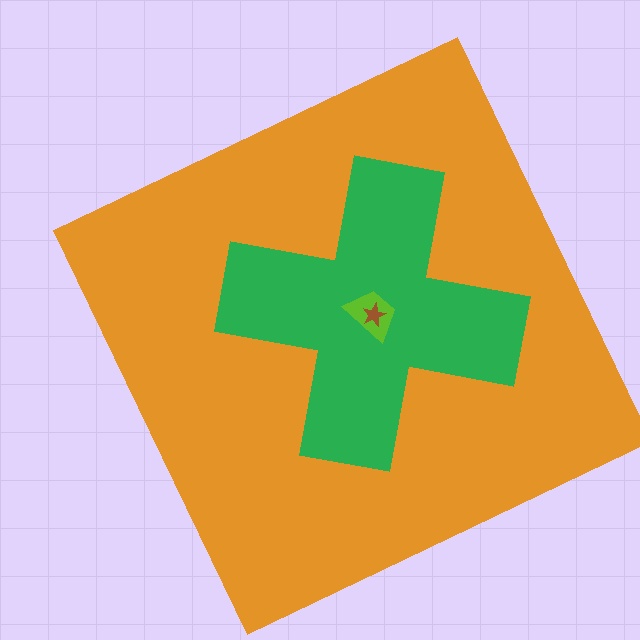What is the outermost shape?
The orange square.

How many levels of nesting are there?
4.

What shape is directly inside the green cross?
The lime trapezoid.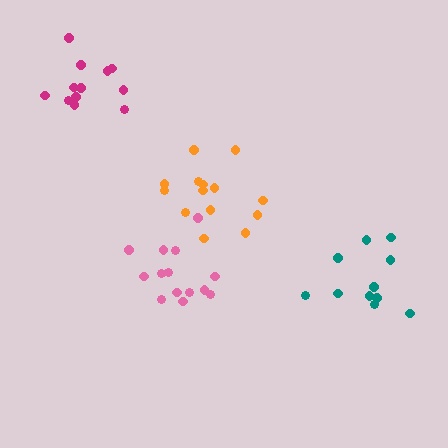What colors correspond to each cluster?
The clusters are colored: pink, teal, magenta, orange.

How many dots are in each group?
Group 1: 14 dots, Group 2: 11 dots, Group 3: 12 dots, Group 4: 14 dots (51 total).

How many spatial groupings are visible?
There are 4 spatial groupings.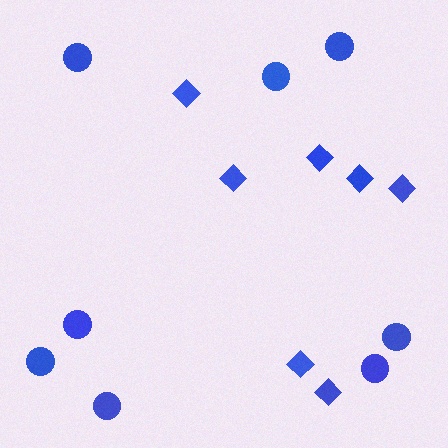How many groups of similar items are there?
There are 2 groups: one group of diamonds (7) and one group of circles (8).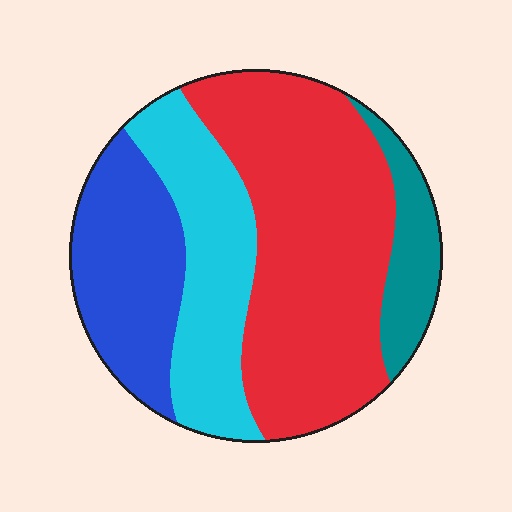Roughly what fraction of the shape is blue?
Blue covers about 20% of the shape.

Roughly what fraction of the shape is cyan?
Cyan covers 23% of the shape.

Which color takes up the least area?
Teal, at roughly 10%.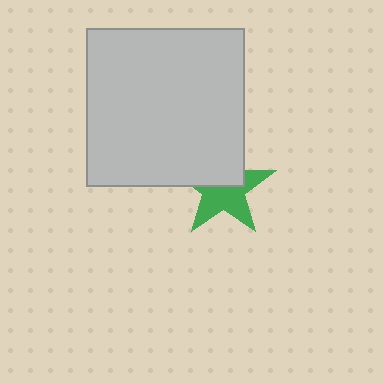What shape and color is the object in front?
The object in front is a light gray square.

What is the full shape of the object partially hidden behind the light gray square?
The partially hidden object is a green star.